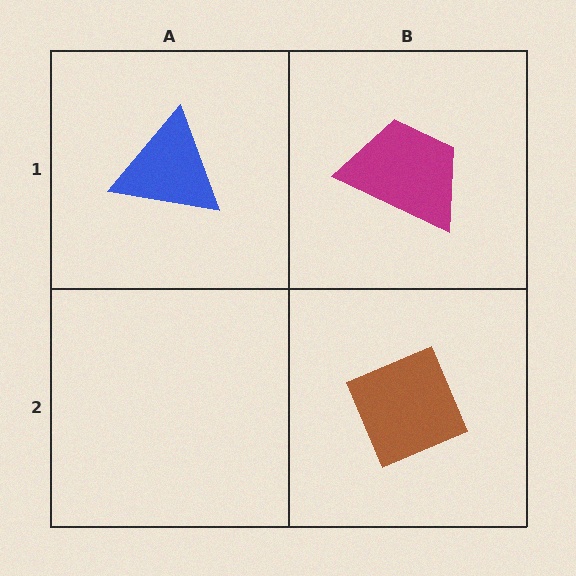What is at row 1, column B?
A magenta trapezoid.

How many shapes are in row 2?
1 shape.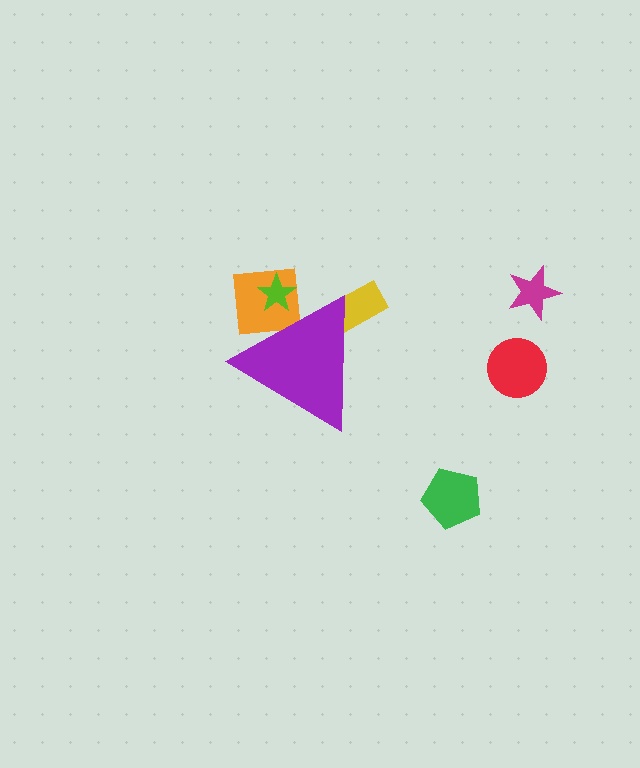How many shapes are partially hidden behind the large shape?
3 shapes are partially hidden.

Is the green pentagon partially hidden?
No, the green pentagon is fully visible.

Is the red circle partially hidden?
No, the red circle is fully visible.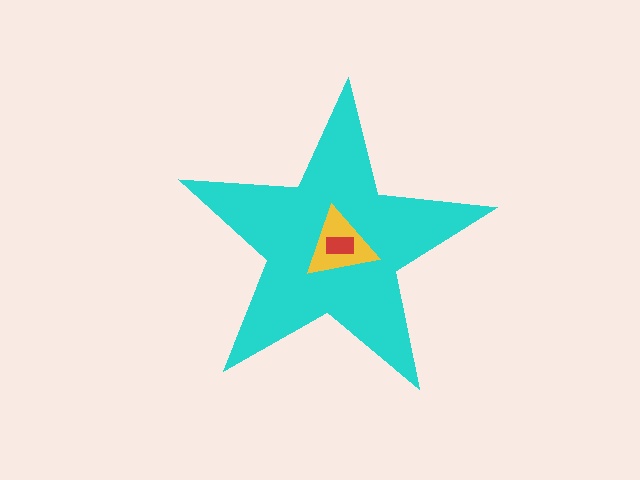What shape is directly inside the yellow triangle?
The red rectangle.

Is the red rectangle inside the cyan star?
Yes.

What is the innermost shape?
The red rectangle.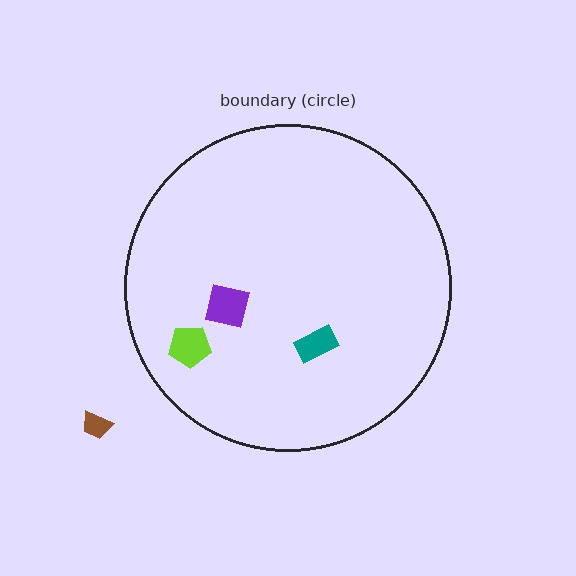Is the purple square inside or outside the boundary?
Inside.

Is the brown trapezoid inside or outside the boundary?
Outside.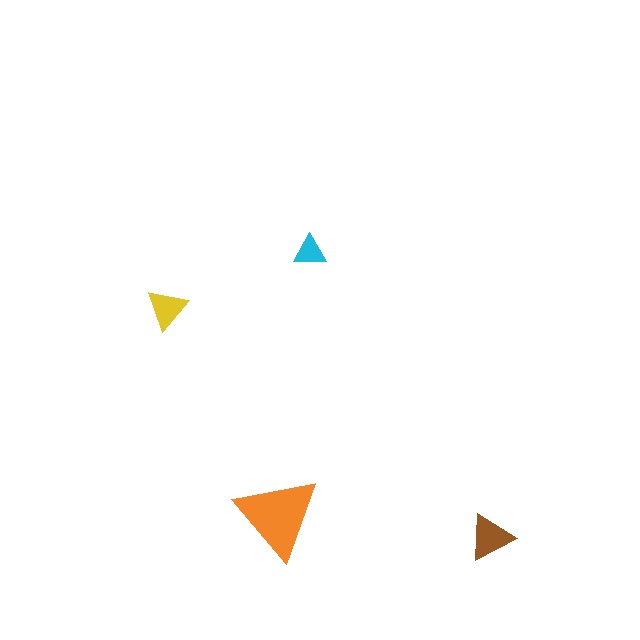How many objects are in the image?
There are 4 objects in the image.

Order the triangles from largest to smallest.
the orange one, the brown one, the yellow one, the cyan one.